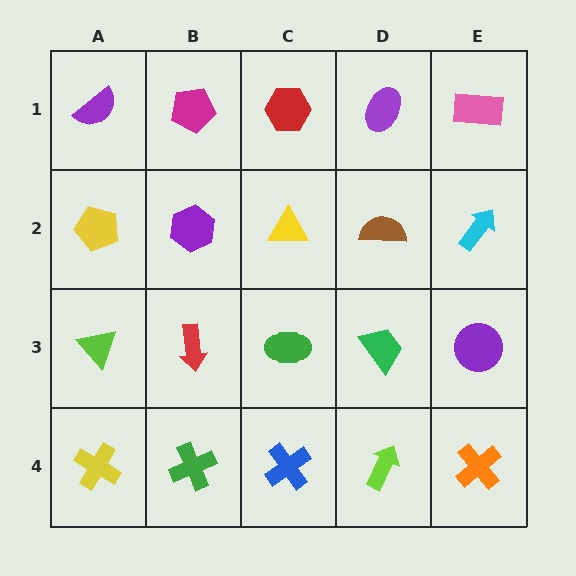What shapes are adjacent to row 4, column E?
A purple circle (row 3, column E), a lime arrow (row 4, column D).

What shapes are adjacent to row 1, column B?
A purple hexagon (row 2, column B), a purple semicircle (row 1, column A), a red hexagon (row 1, column C).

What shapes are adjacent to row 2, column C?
A red hexagon (row 1, column C), a green ellipse (row 3, column C), a purple hexagon (row 2, column B), a brown semicircle (row 2, column D).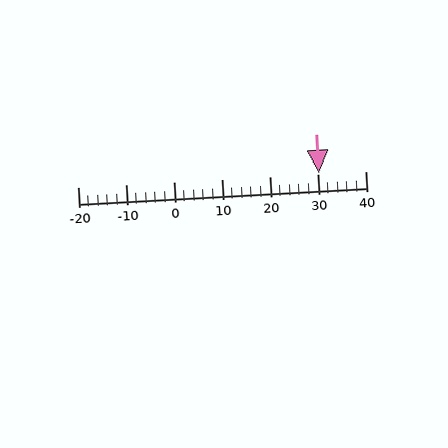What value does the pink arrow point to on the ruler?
The pink arrow points to approximately 30.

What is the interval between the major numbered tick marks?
The major tick marks are spaced 10 units apart.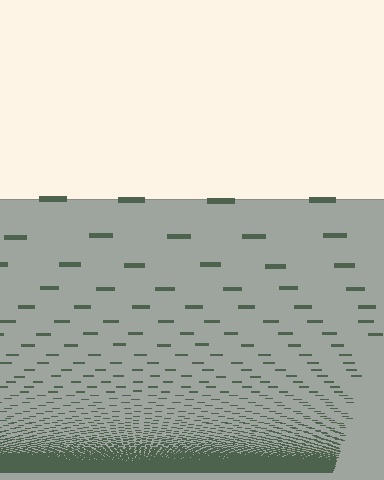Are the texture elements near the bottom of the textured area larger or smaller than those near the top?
Smaller. The gradient is inverted — elements near the bottom are smaller and denser.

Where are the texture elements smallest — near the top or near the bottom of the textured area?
Near the bottom.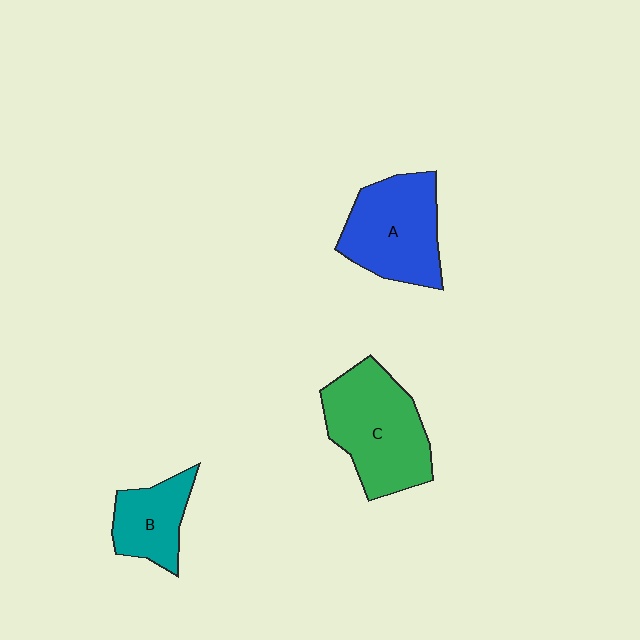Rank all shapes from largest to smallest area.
From largest to smallest: C (green), A (blue), B (teal).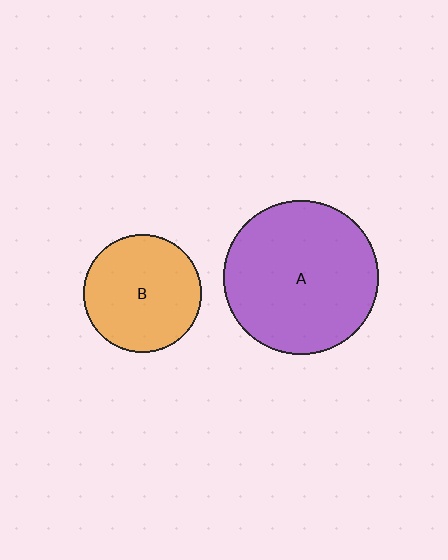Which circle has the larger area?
Circle A (purple).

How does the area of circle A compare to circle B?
Approximately 1.7 times.